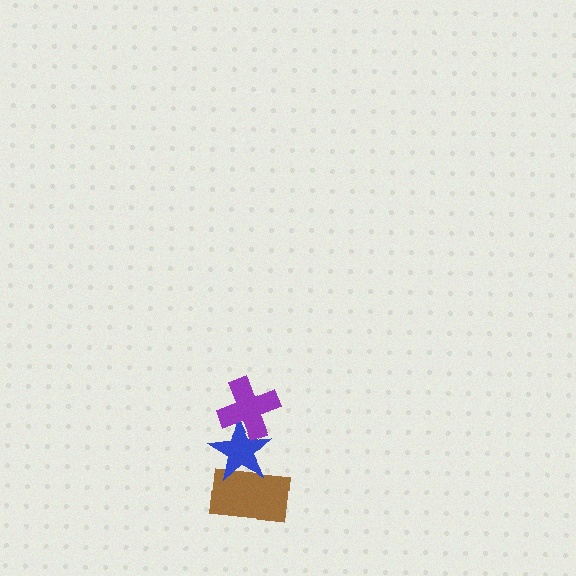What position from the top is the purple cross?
The purple cross is 1st from the top.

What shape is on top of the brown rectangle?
The blue star is on top of the brown rectangle.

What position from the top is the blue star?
The blue star is 2nd from the top.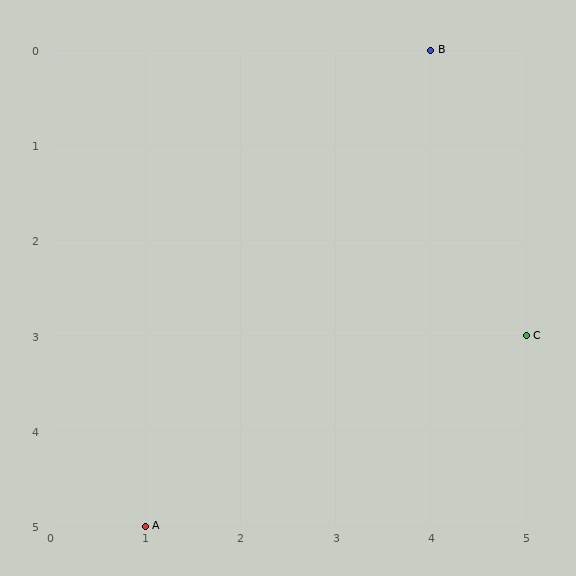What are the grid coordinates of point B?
Point B is at grid coordinates (4, 0).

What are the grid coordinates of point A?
Point A is at grid coordinates (1, 5).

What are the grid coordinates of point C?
Point C is at grid coordinates (5, 3).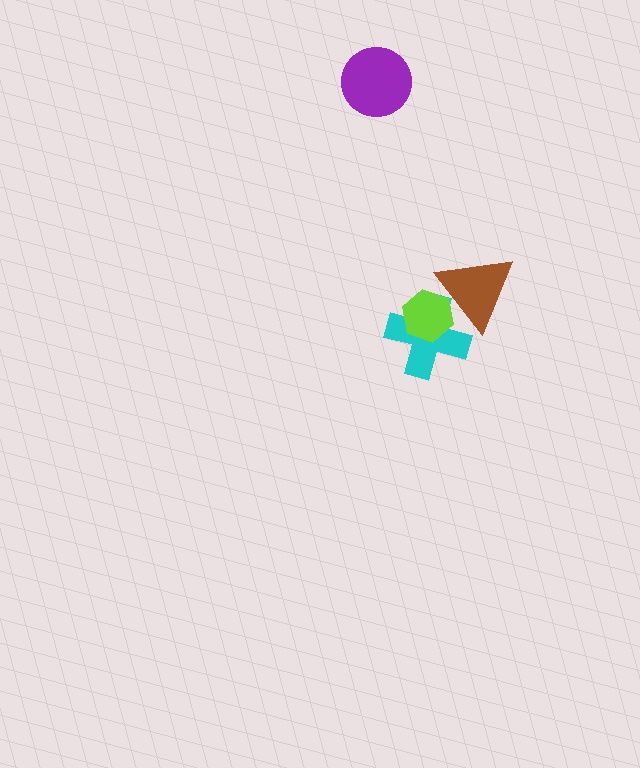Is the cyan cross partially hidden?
Yes, it is partially covered by another shape.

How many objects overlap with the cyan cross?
2 objects overlap with the cyan cross.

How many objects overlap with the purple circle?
0 objects overlap with the purple circle.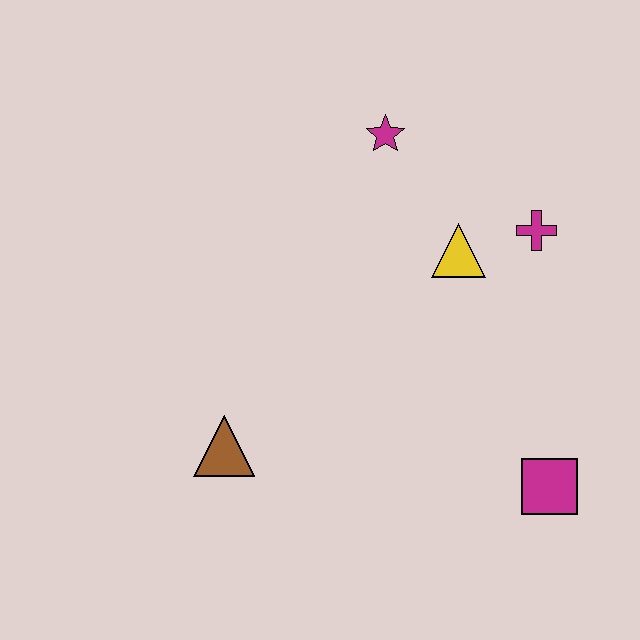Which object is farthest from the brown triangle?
The magenta cross is farthest from the brown triangle.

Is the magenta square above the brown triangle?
No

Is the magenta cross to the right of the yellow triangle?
Yes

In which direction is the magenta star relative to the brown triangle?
The magenta star is above the brown triangle.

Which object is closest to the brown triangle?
The yellow triangle is closest to the brown triangle.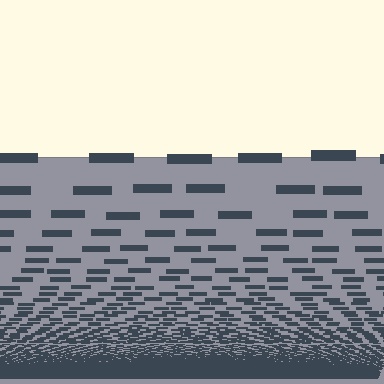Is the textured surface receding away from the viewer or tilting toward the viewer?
The surface appears to tilt toward the viewer. Texture elements get larger and sparser toward the top.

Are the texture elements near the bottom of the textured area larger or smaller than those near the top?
Smaller. The gradient is inverted — elements near the bottom are smaller and denser.